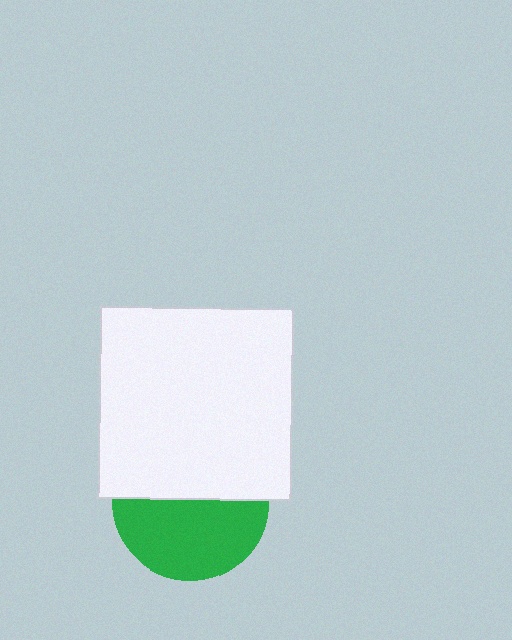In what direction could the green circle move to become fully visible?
The green circle could move down. That would shift it out from behind the white square entirely.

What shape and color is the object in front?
The object in front is a white square.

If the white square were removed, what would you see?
You would see the complete green circle.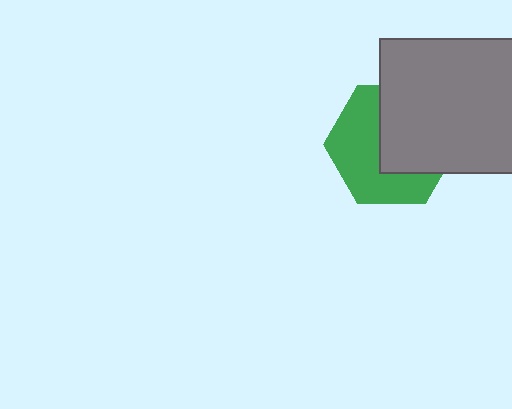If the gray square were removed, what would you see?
You would see the complete green hexagon.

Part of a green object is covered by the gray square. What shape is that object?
It is a hexagon.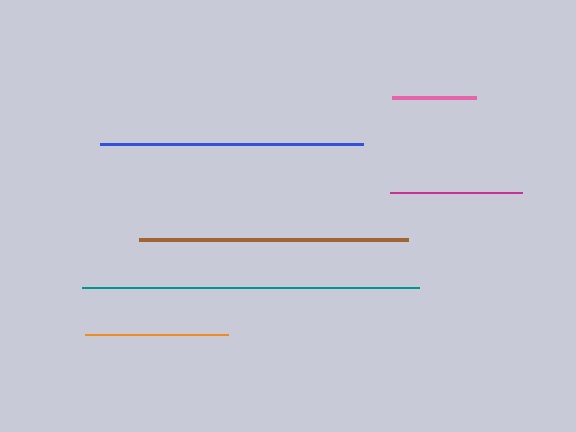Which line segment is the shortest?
The pink line is the shortest at approximately 83 pixels.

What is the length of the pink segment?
The pink segment is approximately 83 pixels long.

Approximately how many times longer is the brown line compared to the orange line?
The brown line is approximately 1.9 times the length of the orange line.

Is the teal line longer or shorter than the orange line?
The teal line is longer than the orange line.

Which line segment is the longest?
The teal line is the longest at approximately 337 pixels.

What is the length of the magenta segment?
The magenta segment is approximately 132 pixels long.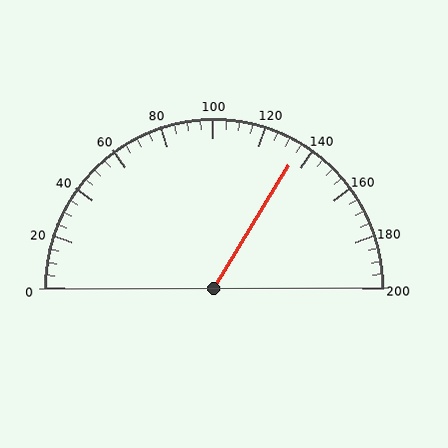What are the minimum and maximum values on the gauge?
The gauge ranges from 0 to 200.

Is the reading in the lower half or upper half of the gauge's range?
The reading is in the upper half of the range (0 to 200).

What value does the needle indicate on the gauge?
The needle indicates approximately 135.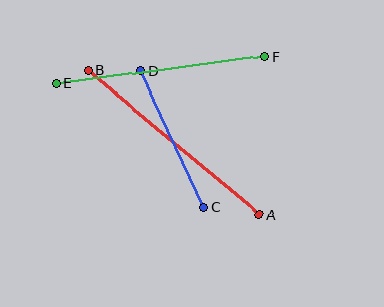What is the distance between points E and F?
The distance is approximately 210 pixels.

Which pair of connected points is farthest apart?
Points A and B are farthest apart.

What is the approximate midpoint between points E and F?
The midpoint is at approximately (160, 70) pixels.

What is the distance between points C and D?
The distance is approximately 151 pixels.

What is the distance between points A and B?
The distance is approximately 224 pixels.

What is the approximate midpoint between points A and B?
The midpoint is at approximately (173, 142) pixels.